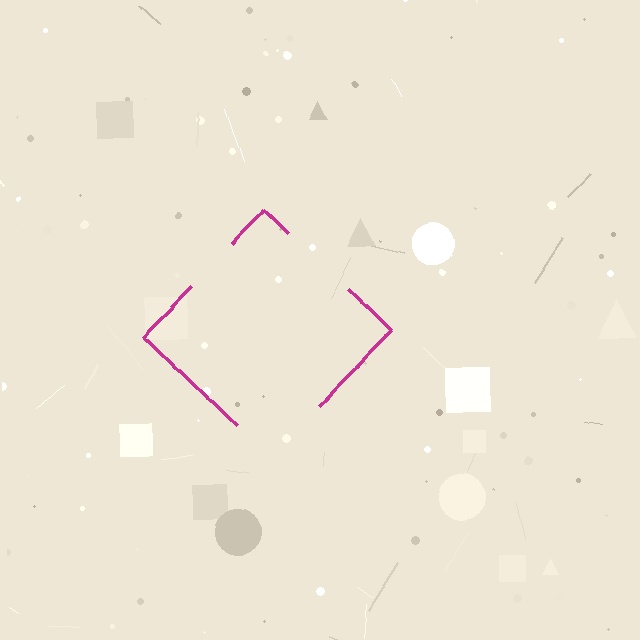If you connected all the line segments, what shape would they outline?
They would outline a diamond.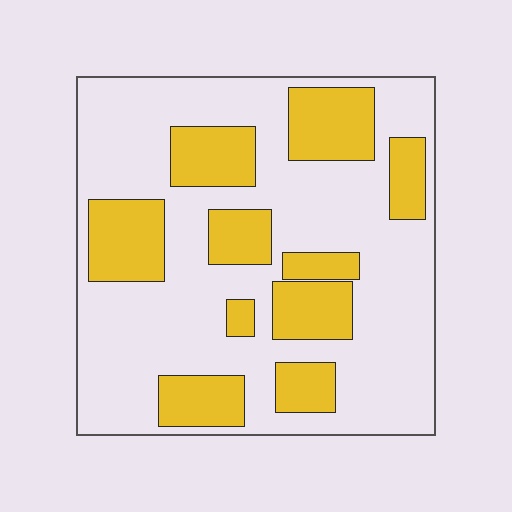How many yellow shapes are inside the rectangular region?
10.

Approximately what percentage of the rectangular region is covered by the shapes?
Approximately 30%.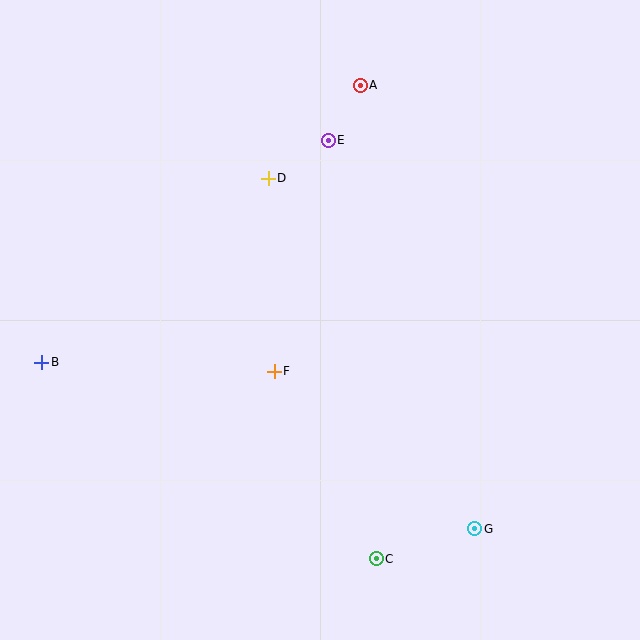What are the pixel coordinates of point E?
Point E is at (328, 140).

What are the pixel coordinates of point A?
Point A is at (360, 85).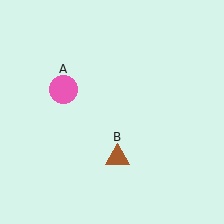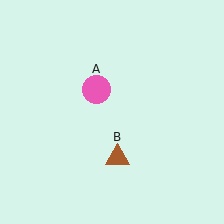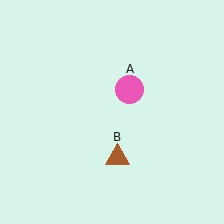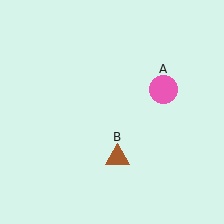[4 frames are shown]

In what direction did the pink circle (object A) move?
The pink circle (object A) moved right.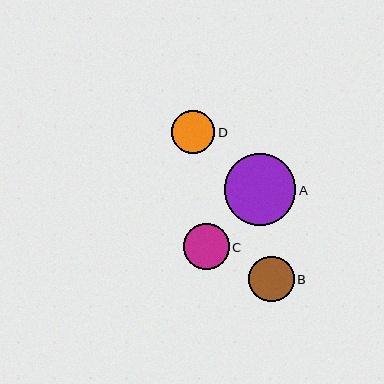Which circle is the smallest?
Circle D is the smallest with a size of approximately 43 pixels.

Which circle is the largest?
Circle A is the largest with a size of approximately 72 pixels.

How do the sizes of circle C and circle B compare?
Circle C and circle B are approximately the same size.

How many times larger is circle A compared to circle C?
Circle A is approximately 1.6 times the size of circle C.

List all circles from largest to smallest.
From largest to smallest: A, C, B, D.